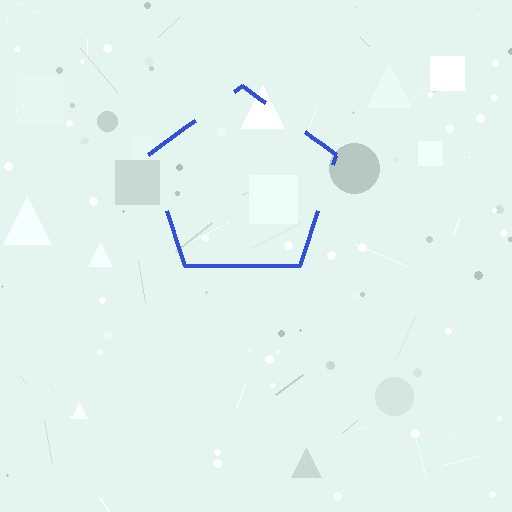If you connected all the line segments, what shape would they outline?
They would outline a pentagon.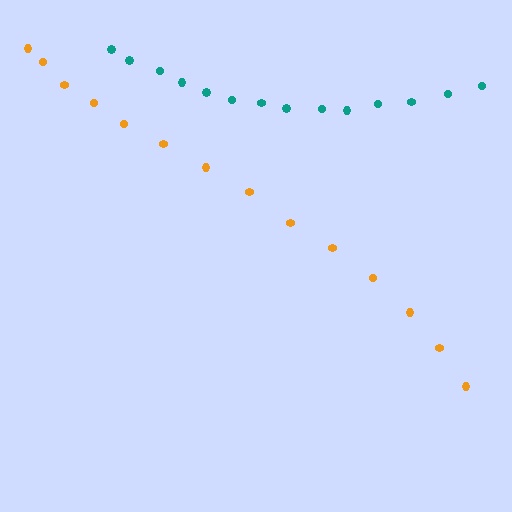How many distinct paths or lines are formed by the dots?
There are 2 distinct paths.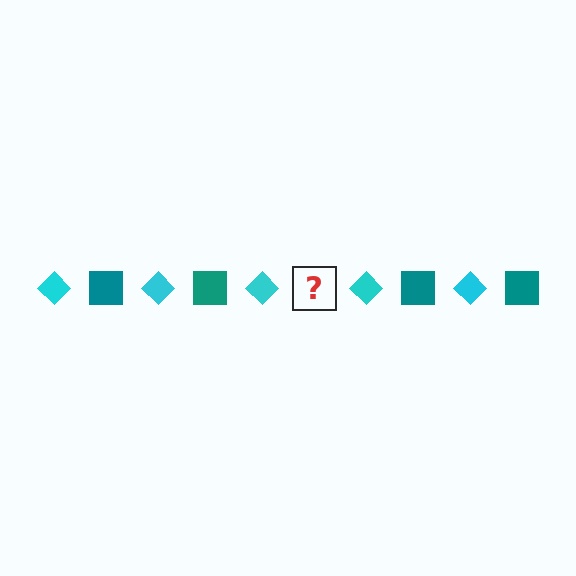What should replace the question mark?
The question mark should be replaced with a teal square.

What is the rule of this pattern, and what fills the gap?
The rule is that the pattern alternates between cyan diamond and teal square. The gap should be filled with a teal square.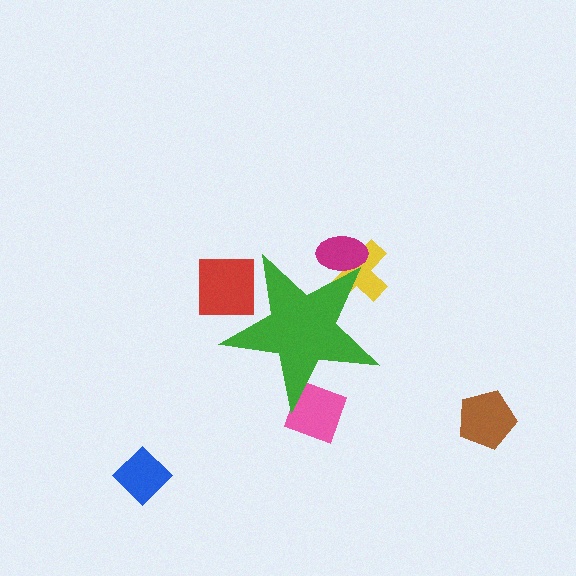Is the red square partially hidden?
Yes, the red square is partially hidden behind the green star.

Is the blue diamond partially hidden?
No, the blue diamond is fully visible.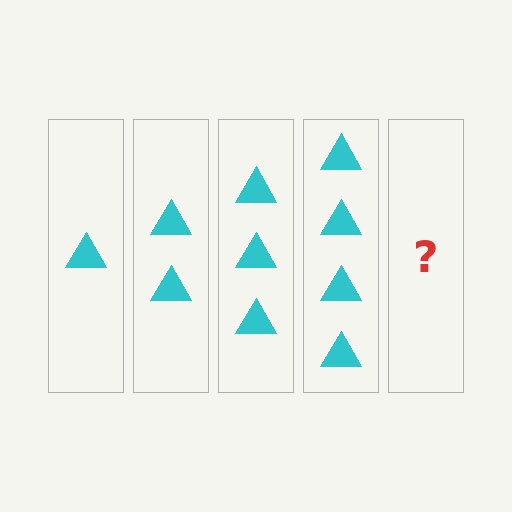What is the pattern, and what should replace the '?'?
The pattern is that each step adds one more triangle. The '?' should be 5 triangles.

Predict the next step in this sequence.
The next step is 5 triangles.